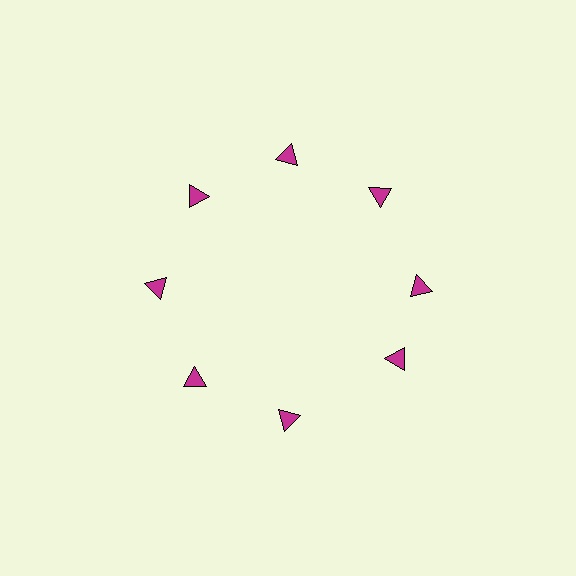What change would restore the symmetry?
The symmetry would be restored by rotating it back into even spacing with its neighbors so that all 8 triangles sit at equal angles and equal distance from the center.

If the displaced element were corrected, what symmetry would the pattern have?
It would have 8-fold rotational symmetry — the pattern would map onto itself every 45 degrees.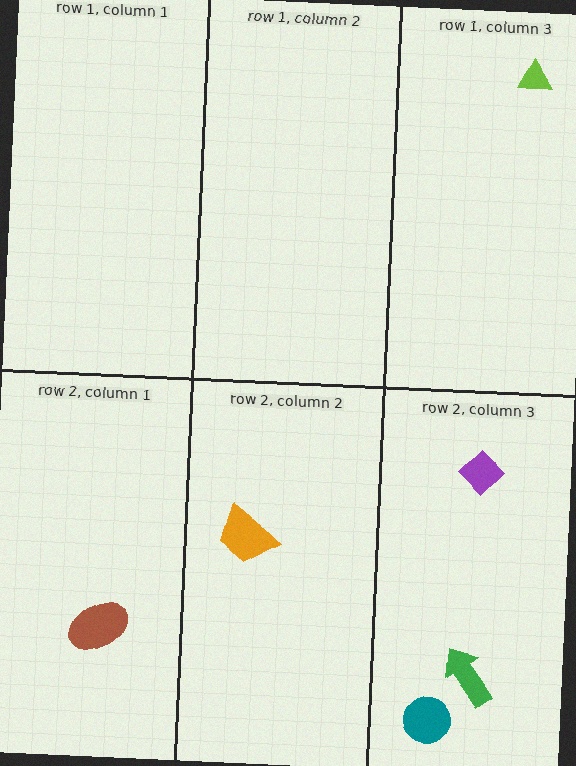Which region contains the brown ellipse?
The row 2, column 1 region.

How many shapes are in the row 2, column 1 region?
1.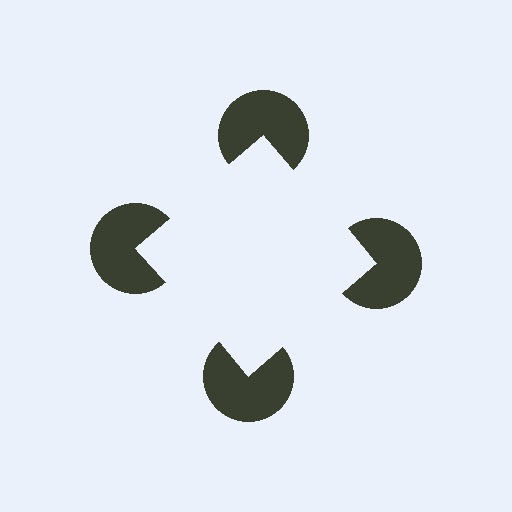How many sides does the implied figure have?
4 sides.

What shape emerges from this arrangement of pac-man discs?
An illusory square — its edges are inferred from the aligned wedge cuts in the pac-man discs, not physically drawn.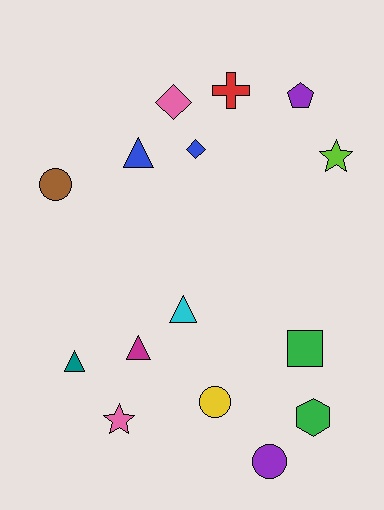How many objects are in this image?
There are 15 objects.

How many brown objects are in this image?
There is 1 brown object.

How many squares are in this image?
There is 1 square.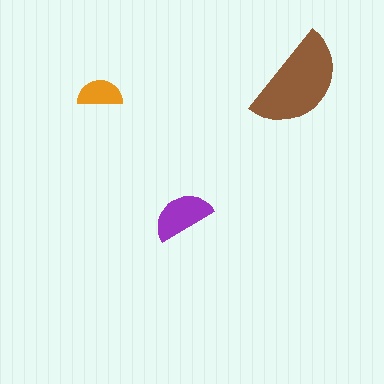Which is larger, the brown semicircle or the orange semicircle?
The brown one.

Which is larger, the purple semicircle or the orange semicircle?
The purple one.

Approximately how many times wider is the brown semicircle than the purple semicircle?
About 1.5 times wider.